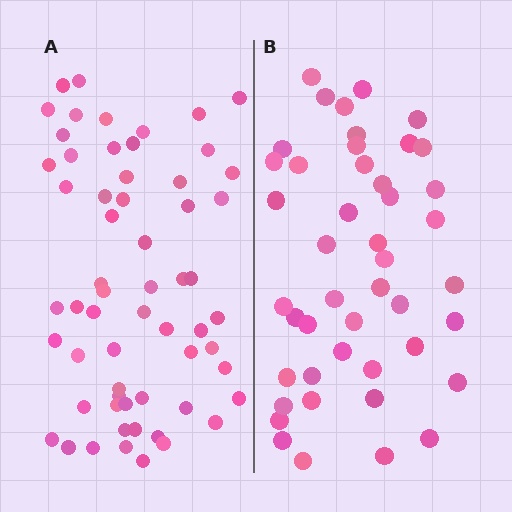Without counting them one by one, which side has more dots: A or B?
Region A (the left region) has more dots.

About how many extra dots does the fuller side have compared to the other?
Region A has approximately 15 more dots than region B.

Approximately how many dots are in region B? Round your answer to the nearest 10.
About 40 dots. (The exact count is 45, which rounds to 40.)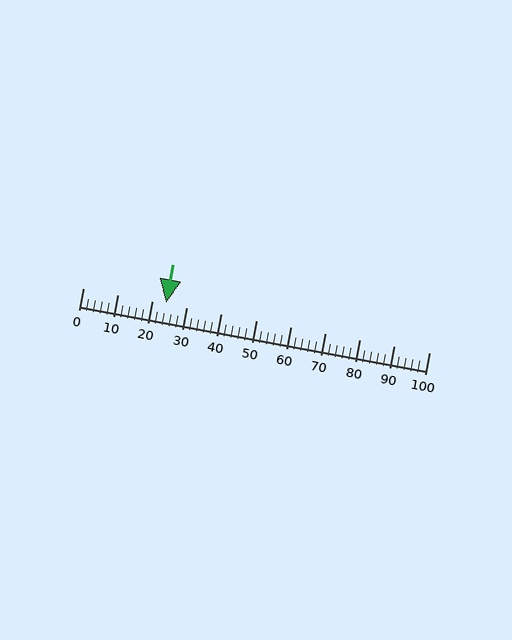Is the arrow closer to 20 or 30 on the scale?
The arrow is closer to 20.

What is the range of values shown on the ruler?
The ruler shows values from 0 to 100.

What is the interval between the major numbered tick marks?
The major tick marks are spaced 10 units apart.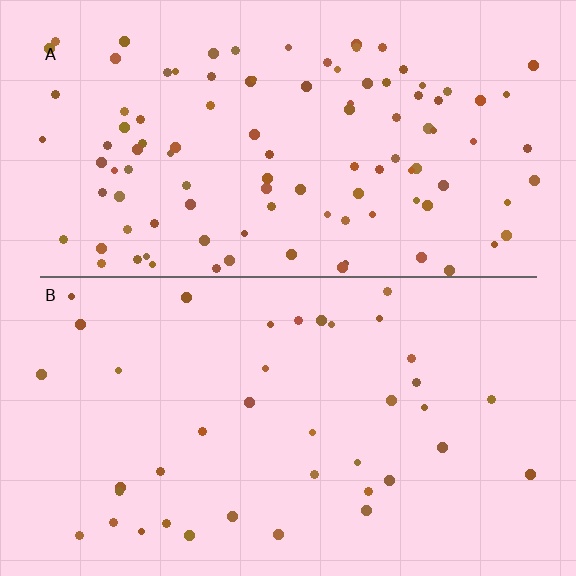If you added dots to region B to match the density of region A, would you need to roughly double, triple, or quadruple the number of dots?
Approximately triple.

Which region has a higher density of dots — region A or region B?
A (the top).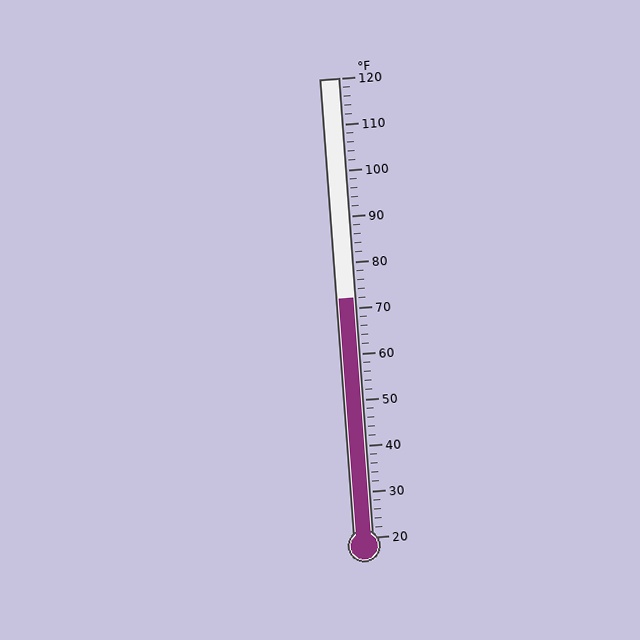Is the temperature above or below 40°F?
The temperature is above 40°F.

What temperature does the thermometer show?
The thermometer shows approximately 72°F.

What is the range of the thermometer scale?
The thermometer scale ranges from 20°F to 120°F.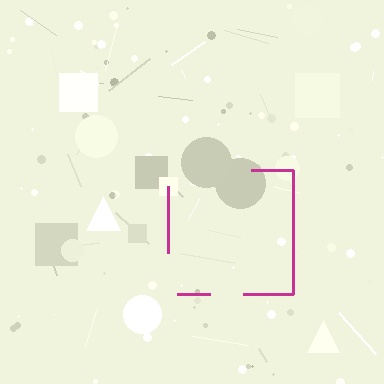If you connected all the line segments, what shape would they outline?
They would outline a square.